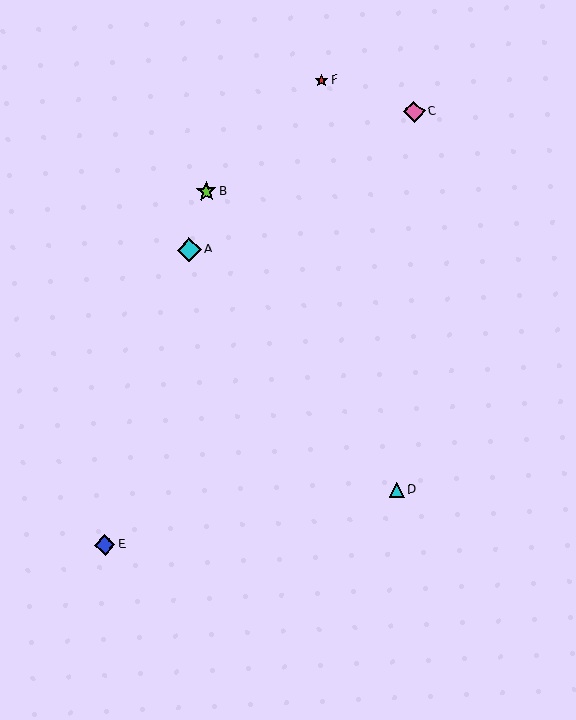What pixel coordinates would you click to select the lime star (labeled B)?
Click at (206, 192) to select the lime star B.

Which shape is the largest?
The cyan diamond (labeled A) is the largest.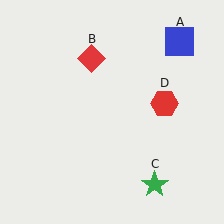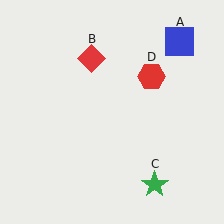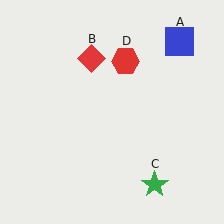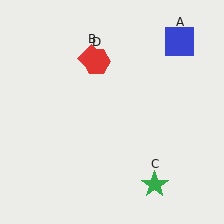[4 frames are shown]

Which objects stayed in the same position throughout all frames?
Blue square (object A) and red diamond (object B) and green star (object C) remained stationary.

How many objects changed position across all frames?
1 object changed position: red hexagon (object D).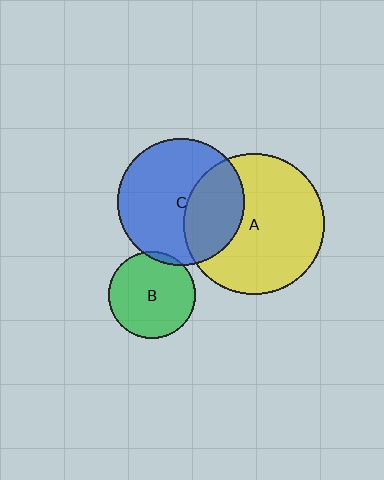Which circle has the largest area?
Circle A (yellow).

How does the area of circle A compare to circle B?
Approximately 2.7 times.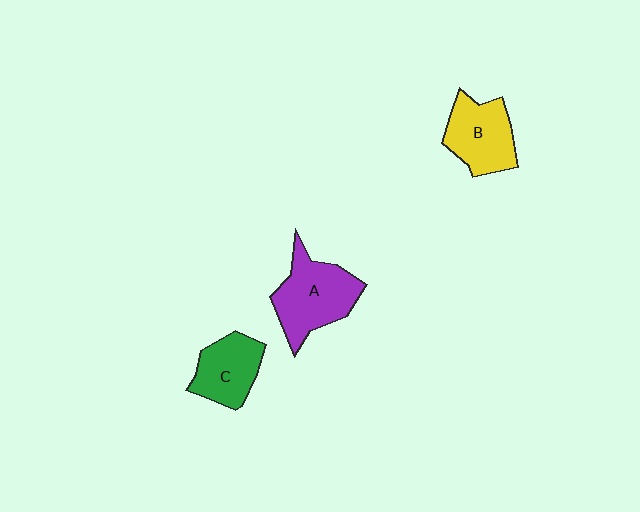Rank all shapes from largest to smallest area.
From largest to smallest: A (purple), B (yellow), C (green).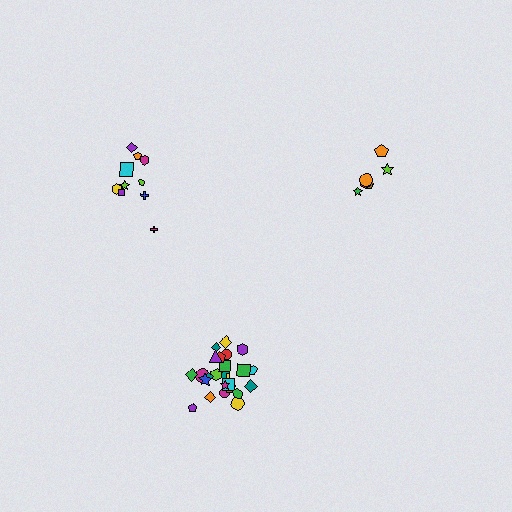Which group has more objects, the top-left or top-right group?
The top-left group.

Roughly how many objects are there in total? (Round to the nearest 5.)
Roughly 40 objects in total.